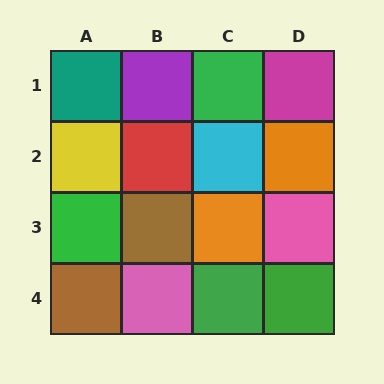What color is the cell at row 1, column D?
Magenta.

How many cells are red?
1 cell is red.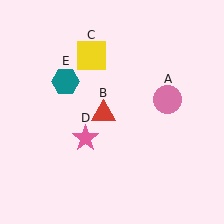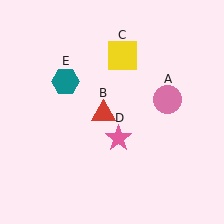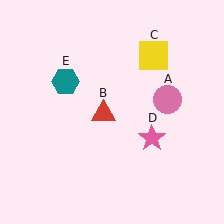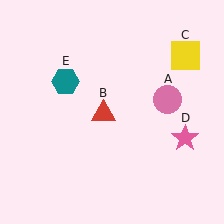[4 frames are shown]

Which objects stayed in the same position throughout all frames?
Pink circle (object A) and red triangle (object B) and teal hexagon (object E) remained stationary.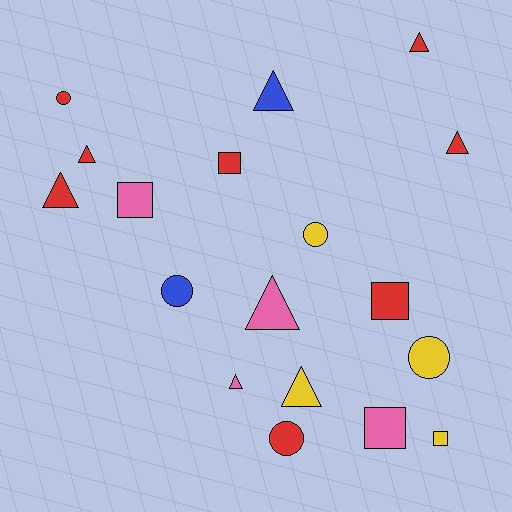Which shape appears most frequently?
Triangle, with 8 objects.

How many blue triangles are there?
There is 1 blue triangle.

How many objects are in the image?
There are 18 objects.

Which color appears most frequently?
Red, with 8 objects.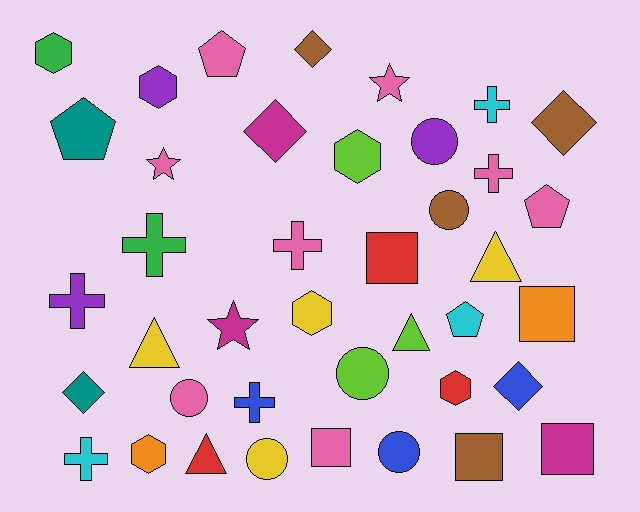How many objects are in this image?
There are 40 objects.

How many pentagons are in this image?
There are 4 pentagons.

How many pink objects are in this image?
There are 8 pink objects.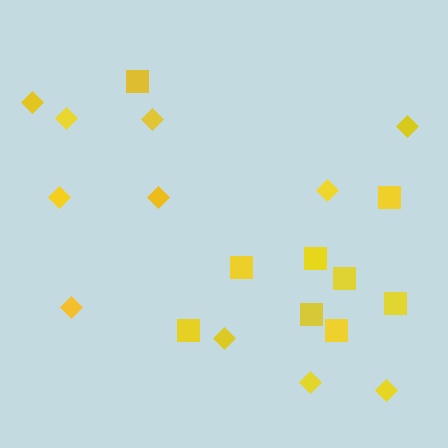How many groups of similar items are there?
There are 2 groups: one group of squares (9) and one group of diamonds (11).